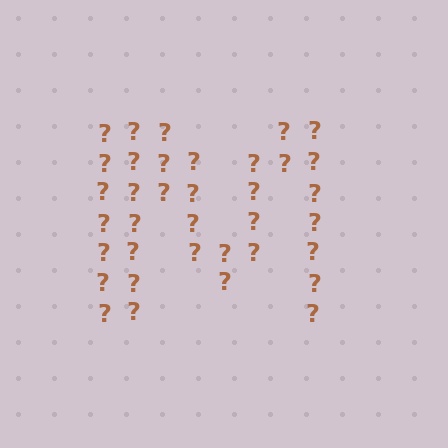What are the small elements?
The small elements are question marks.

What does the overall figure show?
The overall figure shows the letter M.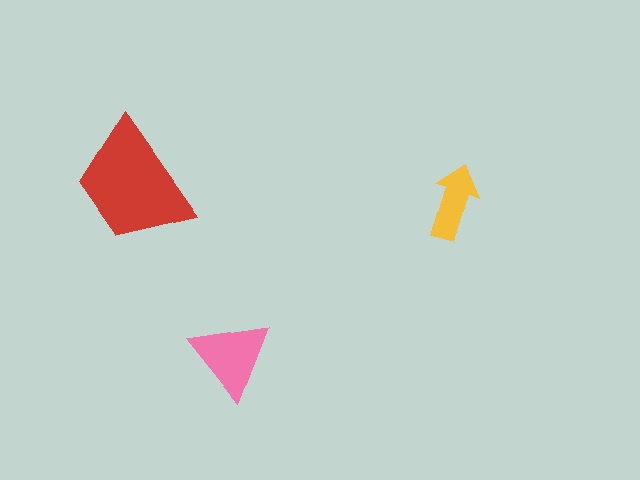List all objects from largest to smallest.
The red trapezoid, the pink triangle, the yellow arrow.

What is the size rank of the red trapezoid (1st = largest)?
1st.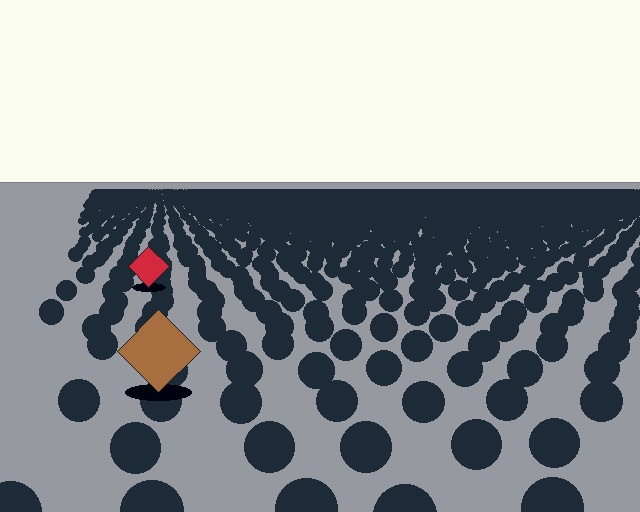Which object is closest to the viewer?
The brown diamond is closest. The texture marks near it are larger and more spread out.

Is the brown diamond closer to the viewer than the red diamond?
Yes. The brown diamond is closer — you can tell from the texture gradient: the ground texture is coarser near it.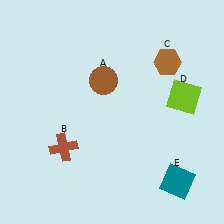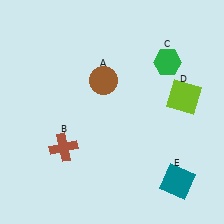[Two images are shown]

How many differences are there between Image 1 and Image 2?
There is 1 difference between the two images.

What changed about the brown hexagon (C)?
In Image 1, C is brown. In Image 2, it changed to green.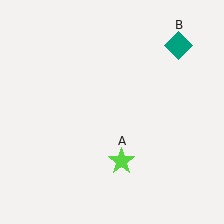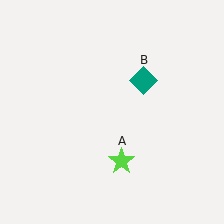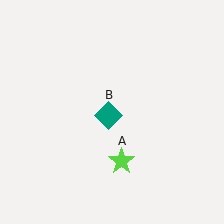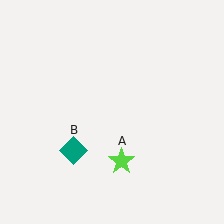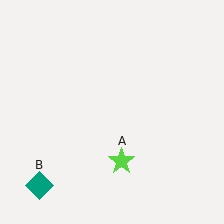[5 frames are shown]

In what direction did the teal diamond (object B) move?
The teal diamond (object B) moved down and to the left.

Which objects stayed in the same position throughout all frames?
Lime star (object A) remained stationary.